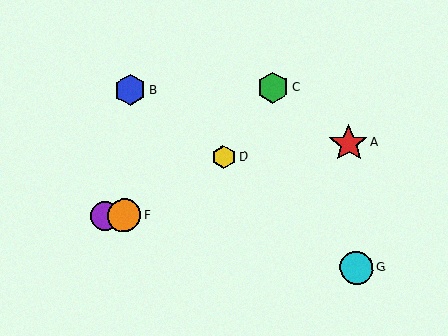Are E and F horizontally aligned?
Yes, both are at y≈216.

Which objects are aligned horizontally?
Objects E, F are aligned horizontally.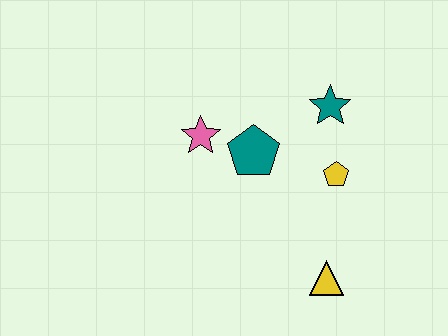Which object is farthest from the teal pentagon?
The yellow triangle is farthest from the teal pentagon.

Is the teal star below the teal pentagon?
No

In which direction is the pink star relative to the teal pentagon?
The pink star is to the left of the teal pentagon.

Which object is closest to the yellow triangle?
The yellow pentagon is closest to the yellow triangle.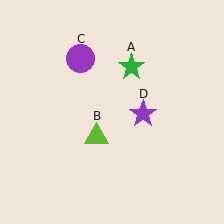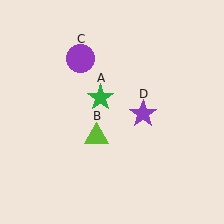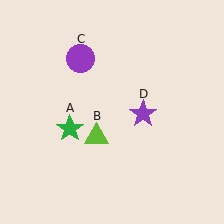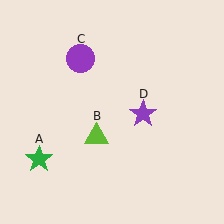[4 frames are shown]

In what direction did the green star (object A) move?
The green star (object A) moved down and to the left.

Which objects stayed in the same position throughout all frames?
Lime triangle (object B) and purple circle (object C) and purple star (object D) remained stationary.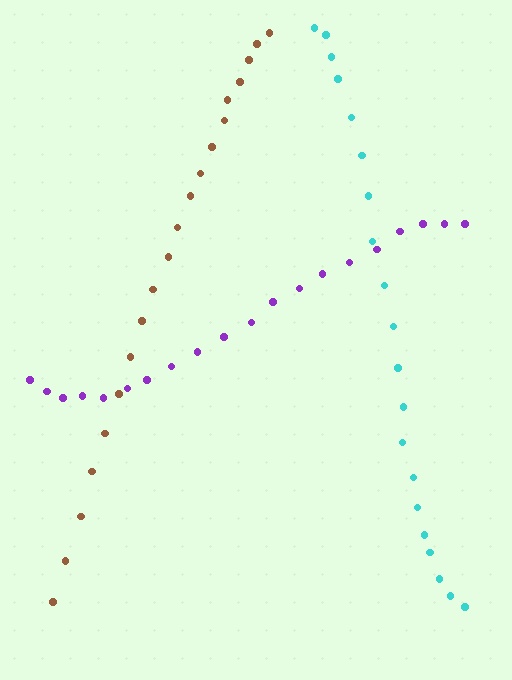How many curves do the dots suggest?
There are 3 distinct paths.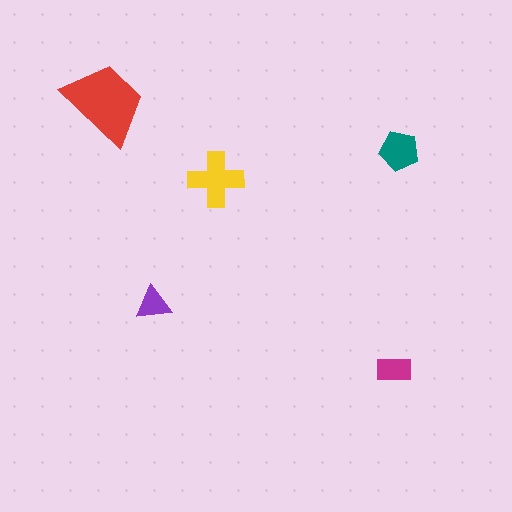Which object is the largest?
The red trapezoid.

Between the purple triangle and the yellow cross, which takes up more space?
The yellow cross.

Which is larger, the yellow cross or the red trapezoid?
The red trapezoid.